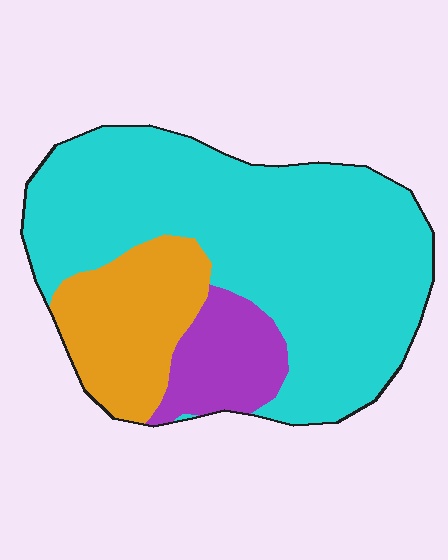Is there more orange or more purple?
Orange.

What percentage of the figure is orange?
Orange takes up about one fifth (1/5) of the figure.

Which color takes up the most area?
Cyan, at roughly 70%.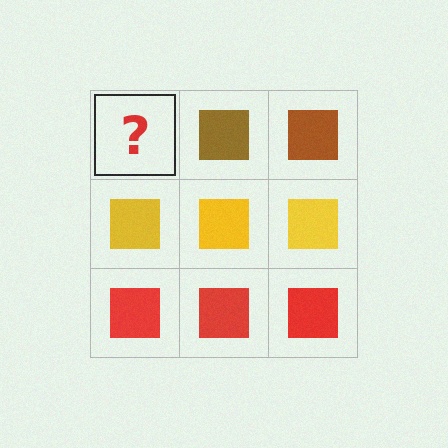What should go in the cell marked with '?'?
The missing cell should contain a brown square.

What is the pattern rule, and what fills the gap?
The rule is that each row has a consistent color. The gap should be filled with a brown square.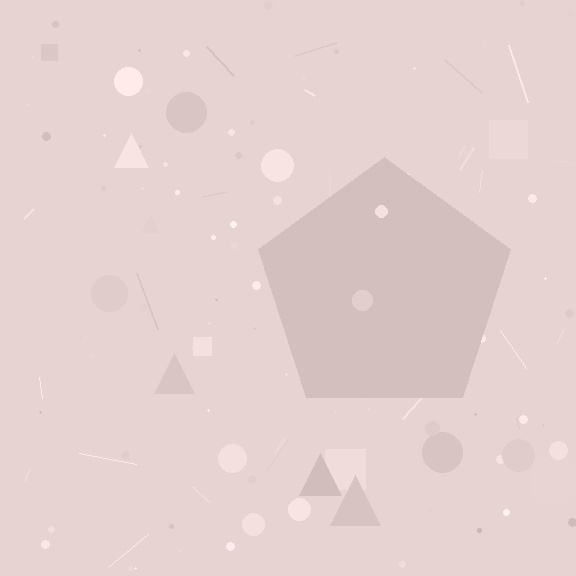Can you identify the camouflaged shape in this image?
The camouflaged shape is a pentagon.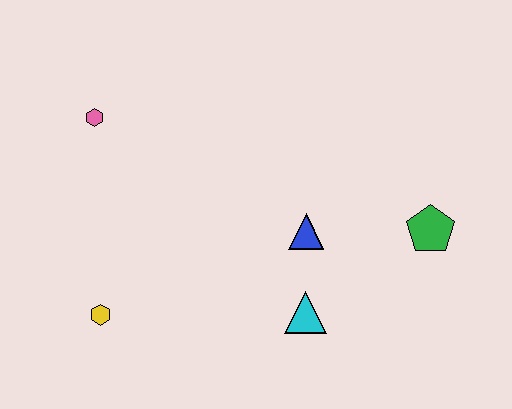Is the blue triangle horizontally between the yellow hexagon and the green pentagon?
Yes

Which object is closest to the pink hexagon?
The yellow hexagon is closest to the pink hexagon.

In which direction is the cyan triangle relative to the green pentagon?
The cyan triangle is to the left of the green pentagon.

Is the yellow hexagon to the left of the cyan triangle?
Yes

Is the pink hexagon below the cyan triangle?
No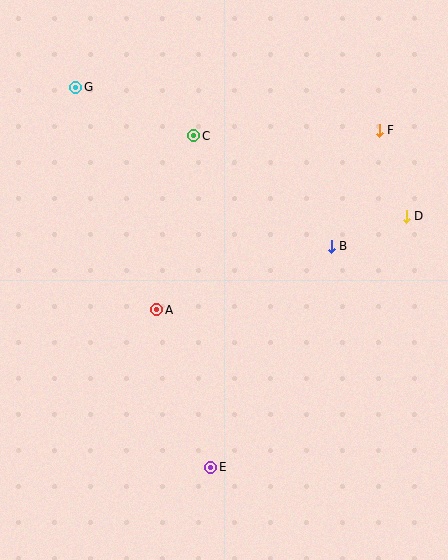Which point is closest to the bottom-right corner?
Point E is closest to the bottom-right corner.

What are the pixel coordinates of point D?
Point D is at (406, 216).